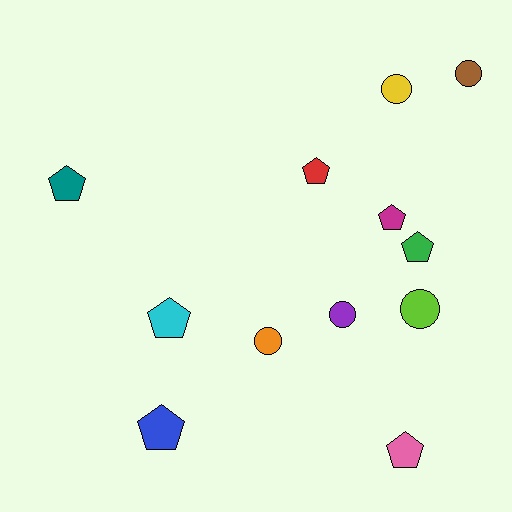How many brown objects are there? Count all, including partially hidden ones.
There is 1 brown object.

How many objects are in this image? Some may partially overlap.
There are 12 objects.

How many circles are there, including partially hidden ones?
There are 5 circles.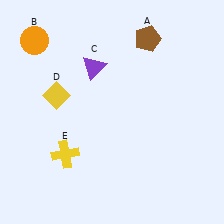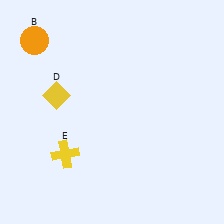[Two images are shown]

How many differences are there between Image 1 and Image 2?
There are 2 differences between the two images.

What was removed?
The purple triangle (C), the brown pentagon (A) were removed in Image 2.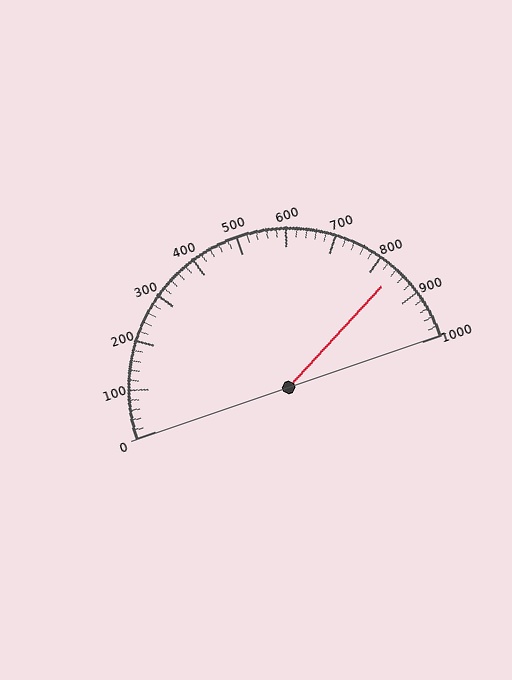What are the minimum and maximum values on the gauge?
The gauge ranges from 0 to 1000.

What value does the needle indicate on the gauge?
The needle indicates approximately 840.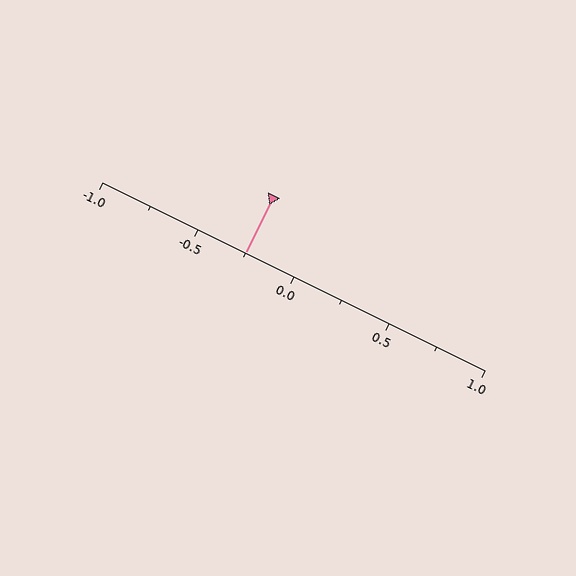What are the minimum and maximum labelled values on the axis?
The axis runs from -1.0 to 1.0.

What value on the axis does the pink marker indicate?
The marker indicates approximately -0.25.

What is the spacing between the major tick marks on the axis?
The major ticks are spaced 0.5 apart.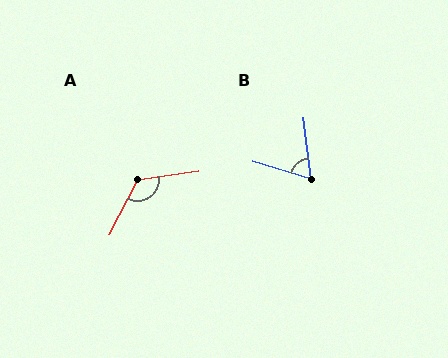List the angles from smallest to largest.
B (67°), A (126°).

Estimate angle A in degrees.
Approximately 126 degrees.